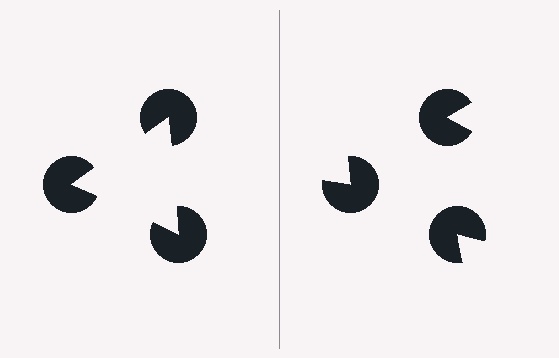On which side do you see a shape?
An illusory triangle appears on the left side. On the right side the wedge cuts are rotated, so no coherent shape forms.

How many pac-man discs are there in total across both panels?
6 — 3 on each side.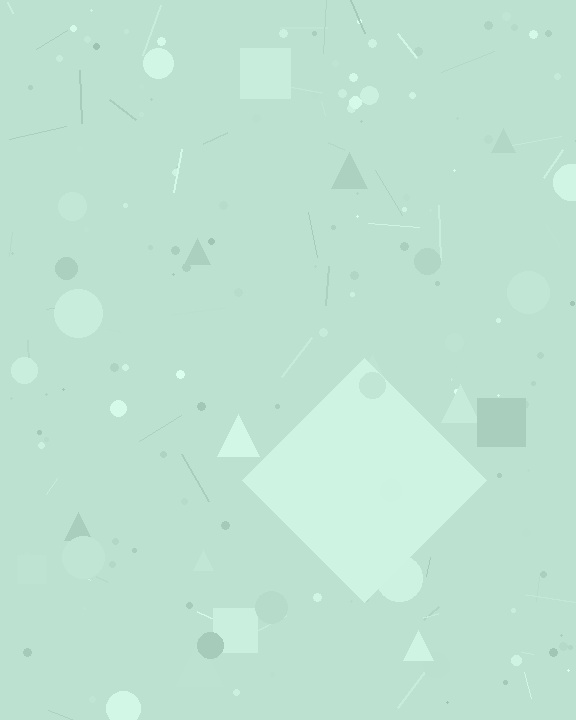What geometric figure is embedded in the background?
A diamond is embedded in the background.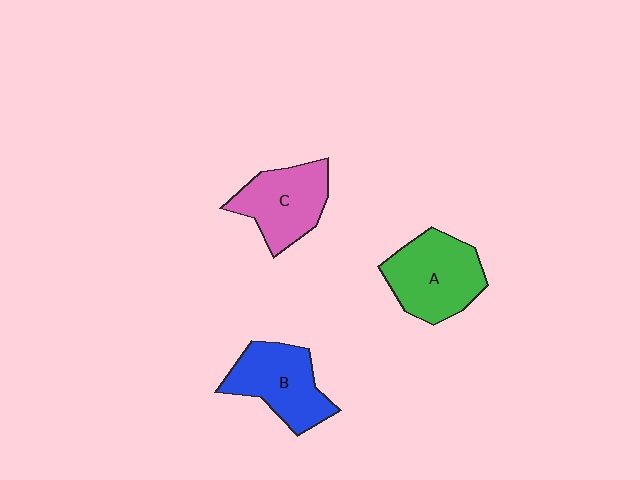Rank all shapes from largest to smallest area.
From largest to smallest: A (green), B (blue), C (pink).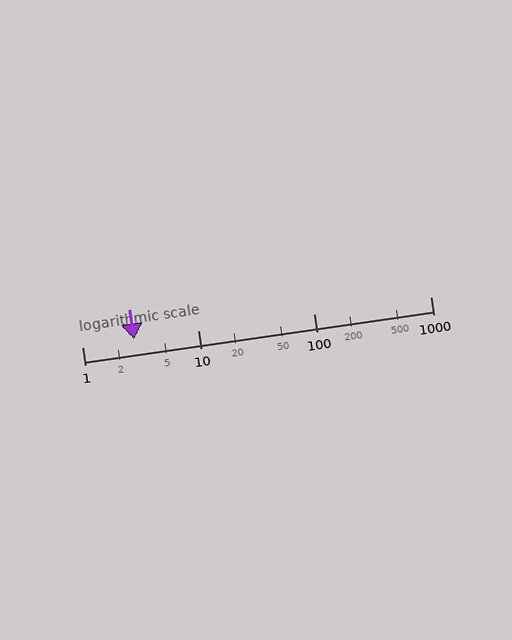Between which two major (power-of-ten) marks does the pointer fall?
The pointer is between 1 and 10.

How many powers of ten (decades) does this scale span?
The scale spans 3 decades, from 1 to 1000.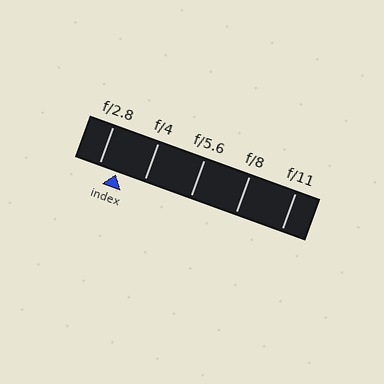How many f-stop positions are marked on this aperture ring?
There are 5 f-stop positions marked.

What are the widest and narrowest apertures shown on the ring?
The widest aperture shown is f/2.8 and the narrowest is f/11.